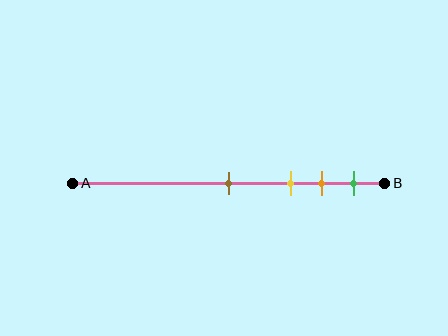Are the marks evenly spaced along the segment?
No, the marks are not evenly spaced.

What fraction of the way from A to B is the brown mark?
The brown mark is approximately 50% (0.5) of the way from A to B.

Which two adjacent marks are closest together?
The orange and green marks are the closest adjacent pair.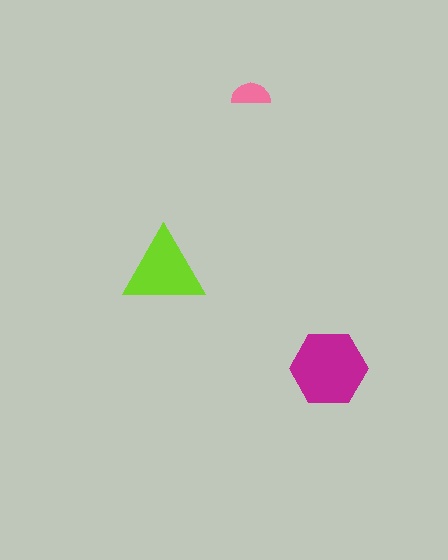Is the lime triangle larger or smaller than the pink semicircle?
Larger.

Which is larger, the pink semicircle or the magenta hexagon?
The magenta hexagon.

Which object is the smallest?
The pink semicircle.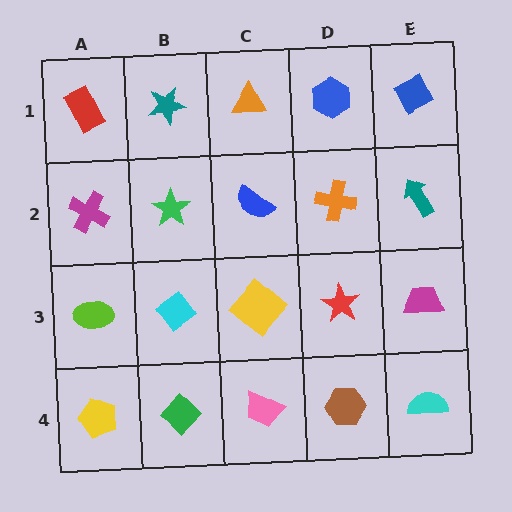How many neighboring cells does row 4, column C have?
3.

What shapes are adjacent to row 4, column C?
A yellow diamond (row 3, column C), a green diamond (row 4, column B), a brown hexagon (row 4, column D).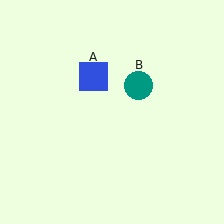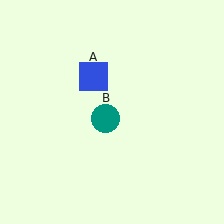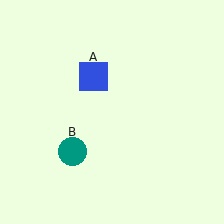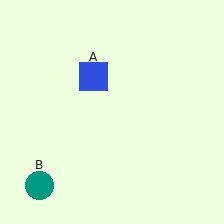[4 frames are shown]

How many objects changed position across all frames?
1 object changed position: teal circle (object B).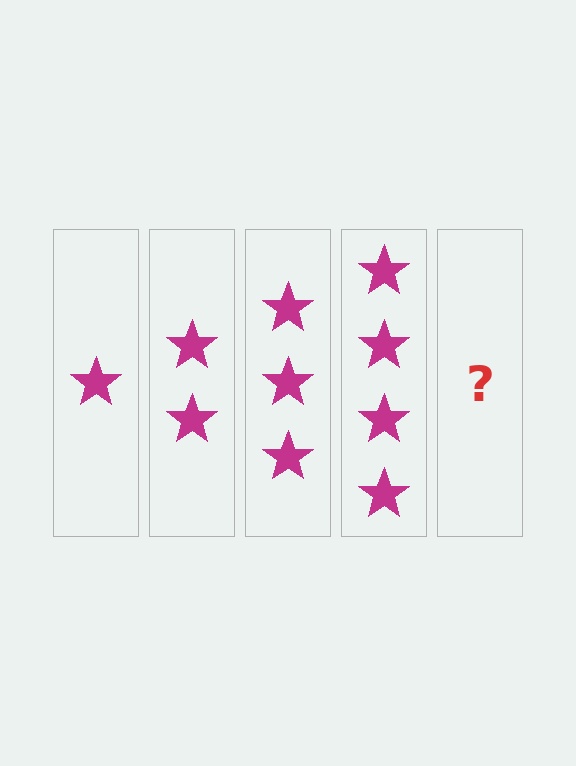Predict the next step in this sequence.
The next step is 5 stars.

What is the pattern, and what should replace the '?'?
The pattern is that each step adds one more star. The '?' should be 5 stars.